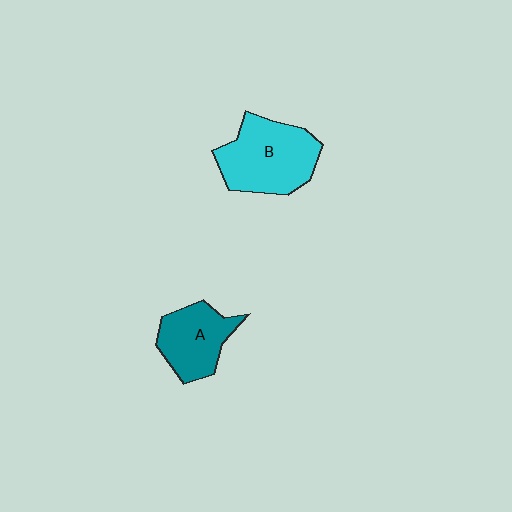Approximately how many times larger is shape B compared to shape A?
Approximately 1.4 times.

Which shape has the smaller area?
Shape A (teal).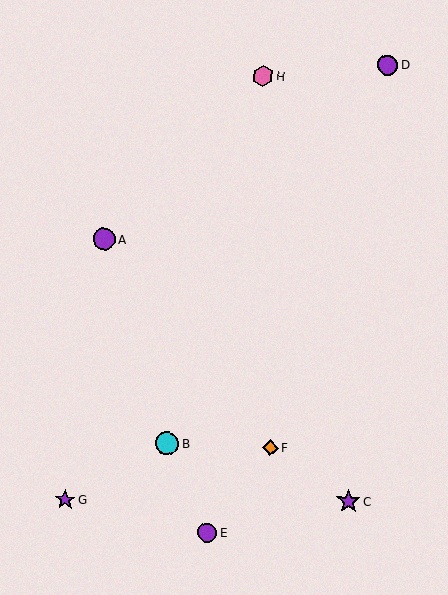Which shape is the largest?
The purple star (labeled C) is the largest.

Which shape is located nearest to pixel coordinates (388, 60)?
The purple circle (labeled D) at (387, 65) is nearest to that location.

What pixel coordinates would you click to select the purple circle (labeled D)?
Click at (387, 65) to select the purple circle D.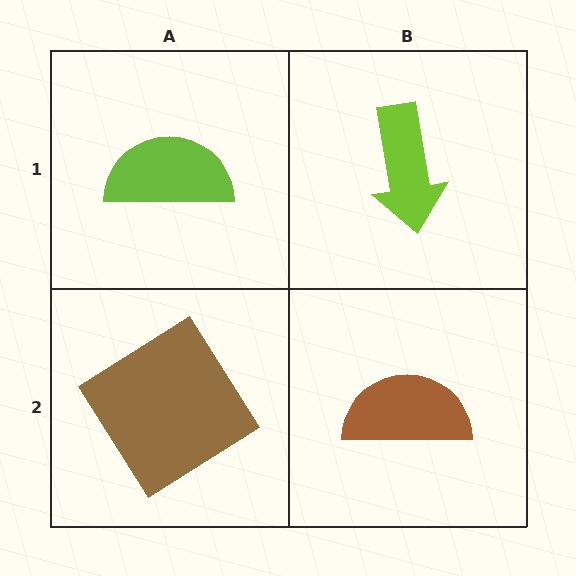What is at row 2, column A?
A brown diamond.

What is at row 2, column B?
A brown semicircle.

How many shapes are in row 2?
2 shapes.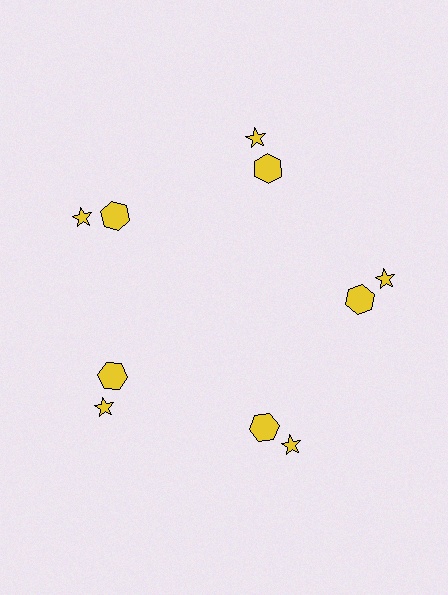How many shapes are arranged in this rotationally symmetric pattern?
There are 10 shapes, arranged in 5 groups of 2.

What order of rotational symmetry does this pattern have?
This pattern has 5-fold rotational symmetry.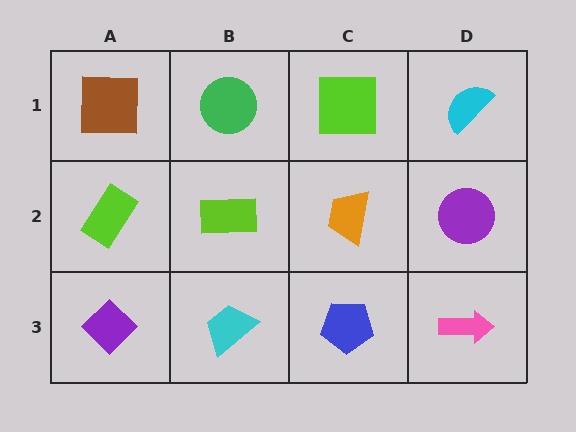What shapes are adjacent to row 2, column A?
A brown square (row 1, column A), a purple diamond (row 3, column A), a lime rectangle (row 2, column B).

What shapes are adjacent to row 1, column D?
A purple circle (row 2, column D), a lime square (row 1, column C).